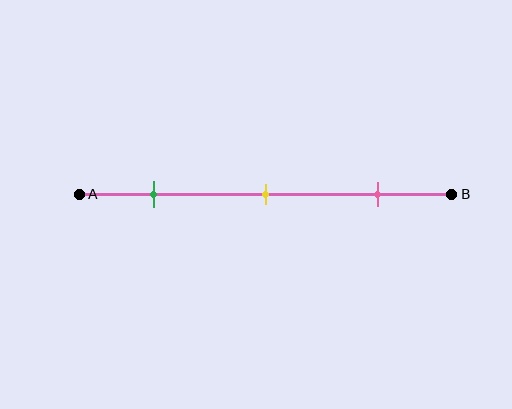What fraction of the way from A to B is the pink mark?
The pink mark is approximately 80% (0.8) of the way from A to B.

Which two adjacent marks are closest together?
The green and yellow marks are the closest adjacent pair.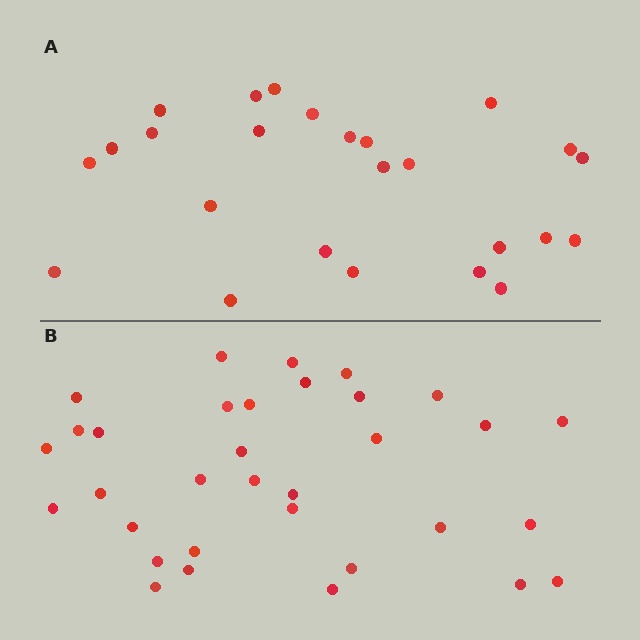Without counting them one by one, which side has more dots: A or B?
Region B (the bottom region) has more dots.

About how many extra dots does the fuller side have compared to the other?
Region B has roughly 8 or so more dots than region A.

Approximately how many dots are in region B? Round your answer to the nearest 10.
About 30 dots. (The exact count is 33, which rounds to 30.)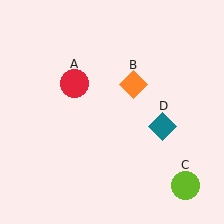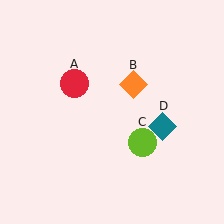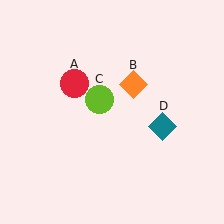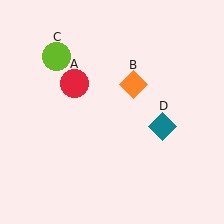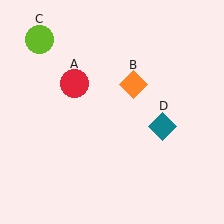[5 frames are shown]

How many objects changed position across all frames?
1 object changed position: lime circle (object C).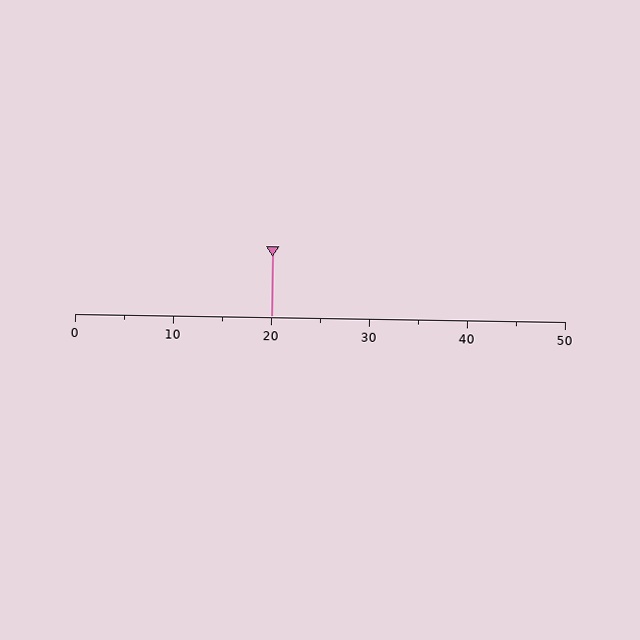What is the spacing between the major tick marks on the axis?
The major ticks are spaced 10 apart.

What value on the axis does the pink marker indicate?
The marker indicates approximately 20.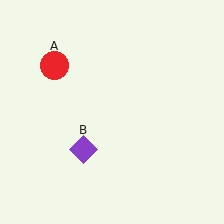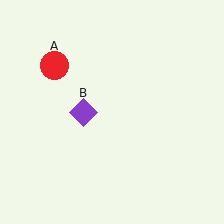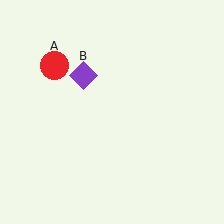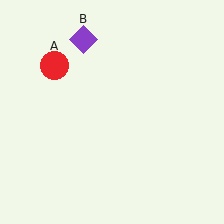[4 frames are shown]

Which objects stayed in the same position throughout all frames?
Red circle (object A) remained stationary.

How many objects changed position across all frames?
1 object changed position: purple diamond (object B).